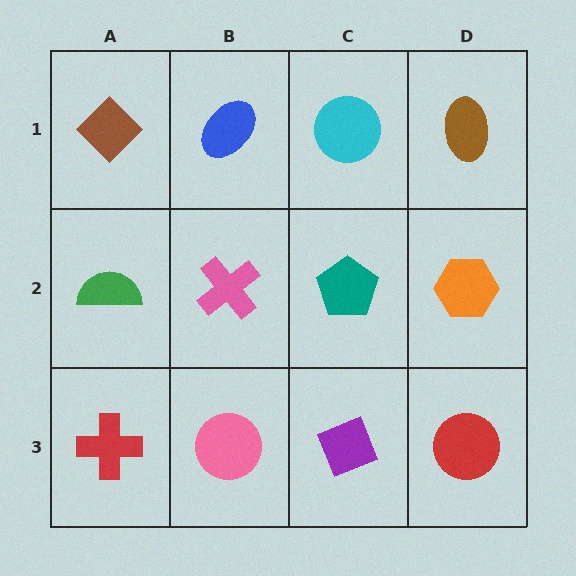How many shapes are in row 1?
4 shapes.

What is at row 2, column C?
A teal pentagon.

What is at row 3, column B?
A pink circle.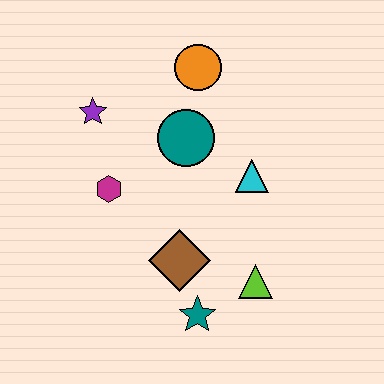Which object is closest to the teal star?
The brown diamond is closest to the teal star.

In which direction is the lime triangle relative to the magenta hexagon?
The lime triangle is to the right of the magenta hexagon.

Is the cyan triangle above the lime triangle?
Yes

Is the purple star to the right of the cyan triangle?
No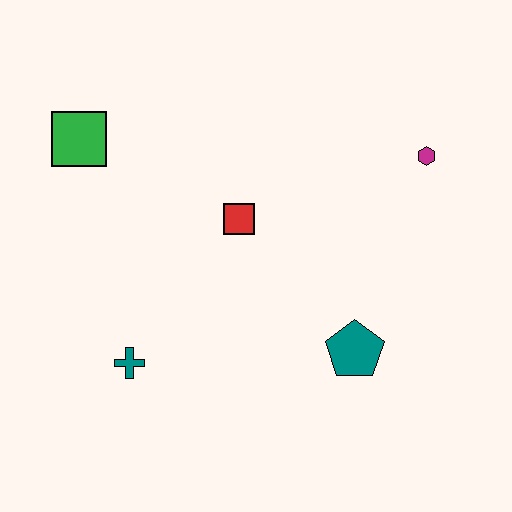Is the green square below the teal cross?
No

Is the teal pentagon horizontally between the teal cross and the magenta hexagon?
Yes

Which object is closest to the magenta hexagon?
The red square is closest to the magenta hexagon.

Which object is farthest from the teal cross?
The magenta hexagon is farthest from the teal cross.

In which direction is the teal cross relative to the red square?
The teal cross is below the red square.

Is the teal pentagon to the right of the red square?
Yes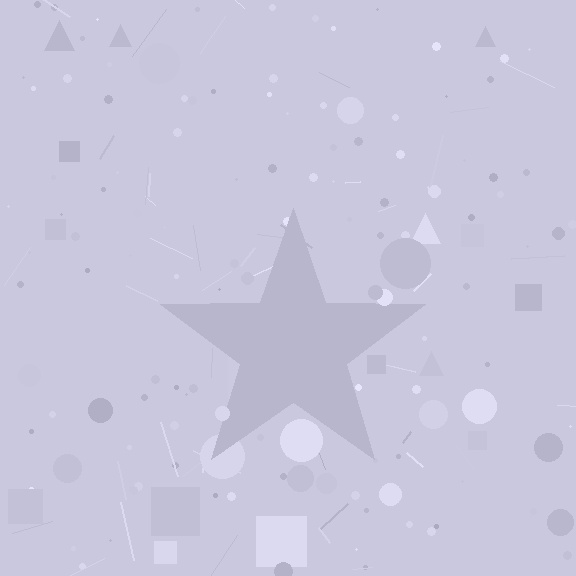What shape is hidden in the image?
A star is hidden in the image.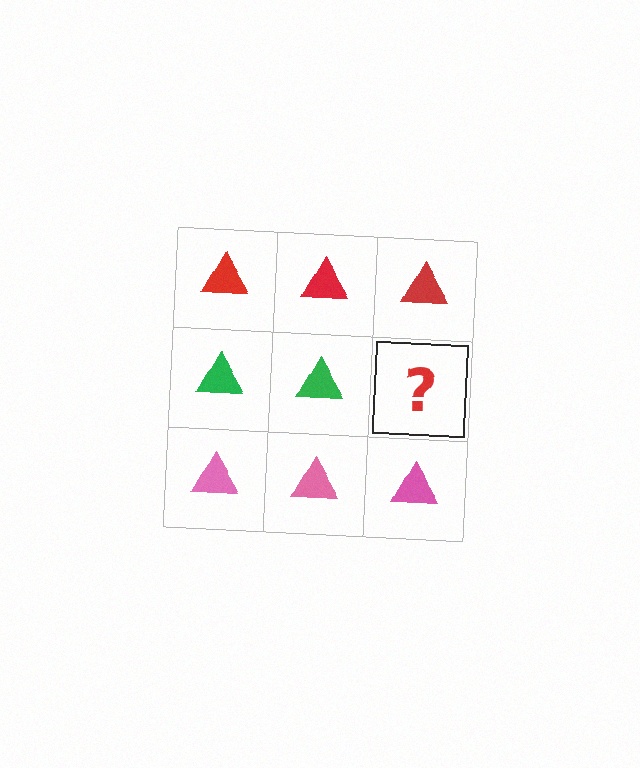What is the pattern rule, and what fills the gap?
The rule is that each row has a consistent color. The gap should be filled with a green triangle.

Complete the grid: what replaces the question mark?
The question mark should be replaced with a green triangle.